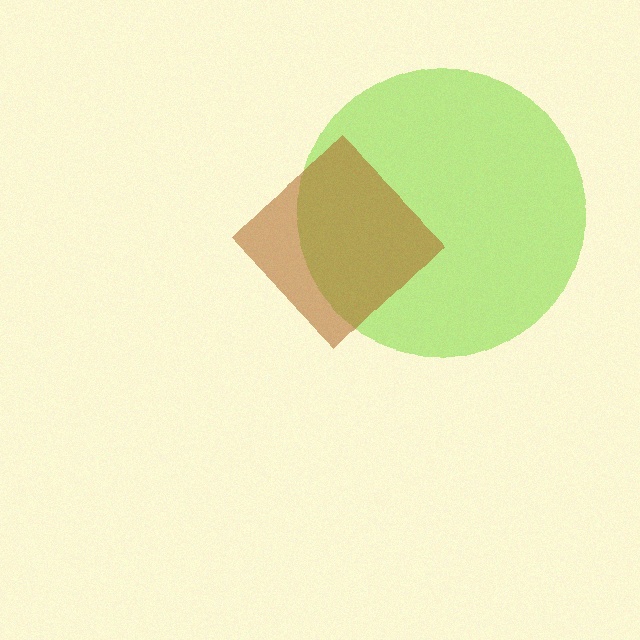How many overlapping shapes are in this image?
There are 2 overlapping shapes in the image.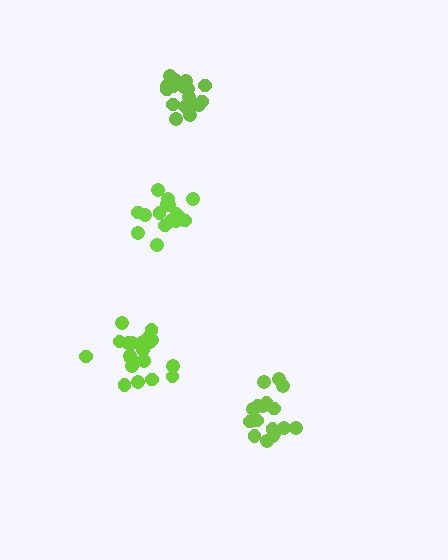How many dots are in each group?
Group 1: 20 dots, Group 2: 17 dots, Group 3: 16 dots, Group 4: 18 dots (71 total).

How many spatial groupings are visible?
There are 4 spatial groupings.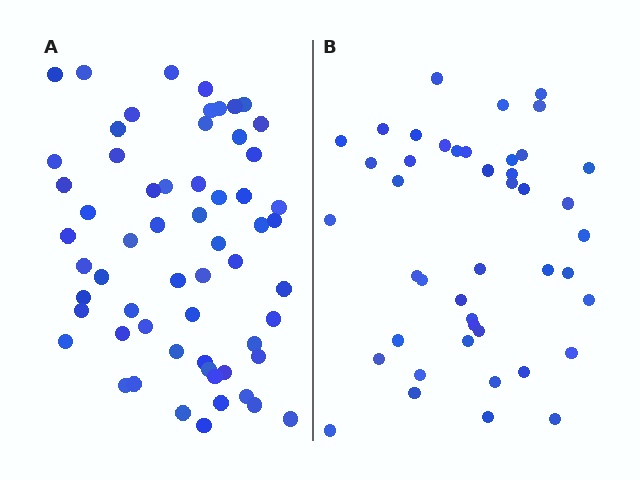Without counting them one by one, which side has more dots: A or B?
Region A (the left region) has more dots.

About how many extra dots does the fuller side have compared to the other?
Region A has approximately 15 more dots than region B.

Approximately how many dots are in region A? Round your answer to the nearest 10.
About 60 dots.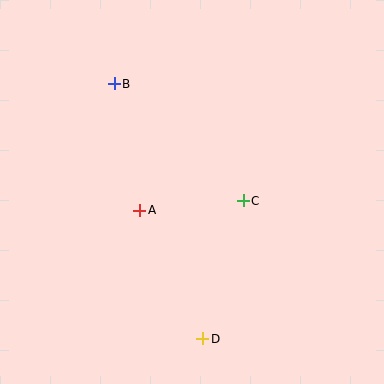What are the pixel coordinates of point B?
Point B is at (114, 84).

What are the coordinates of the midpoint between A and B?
The midpoint between A and B is at (127, 147).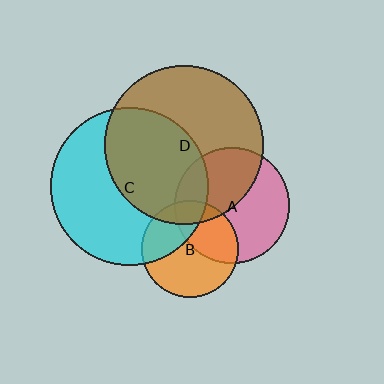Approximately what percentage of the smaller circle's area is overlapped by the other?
Approximately 20%.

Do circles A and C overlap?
Yes.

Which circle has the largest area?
Circle D (brown).